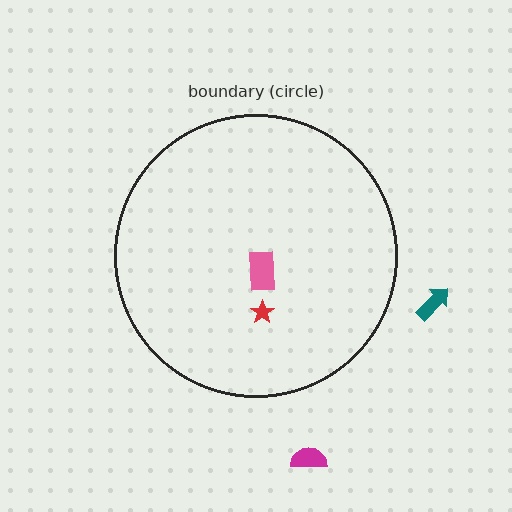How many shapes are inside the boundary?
2 inside, 2 outside.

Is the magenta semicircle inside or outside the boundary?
Outside.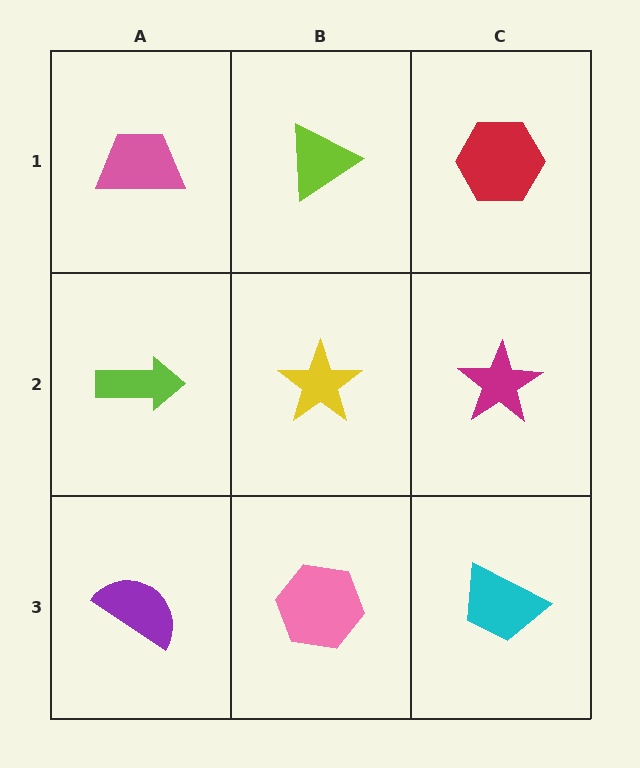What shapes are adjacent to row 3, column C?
A magenta star (row 2, column C), a pink hexagon (row 3, column B).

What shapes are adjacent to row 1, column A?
A lime arrow (row 2, column A), a lime triangle (row 1, column B).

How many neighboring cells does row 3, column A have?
2.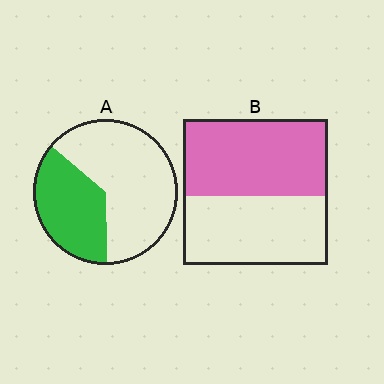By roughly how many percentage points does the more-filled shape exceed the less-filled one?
By roughly 15 percentage points (B over A).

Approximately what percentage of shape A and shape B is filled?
A is approximately 35% and B is approximately 55%.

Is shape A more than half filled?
No.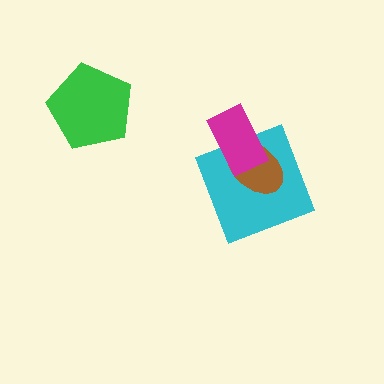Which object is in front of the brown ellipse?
The magenta rectangle is in front of the brown ellipse.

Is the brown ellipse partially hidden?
Yes, it is partially covered by another shape.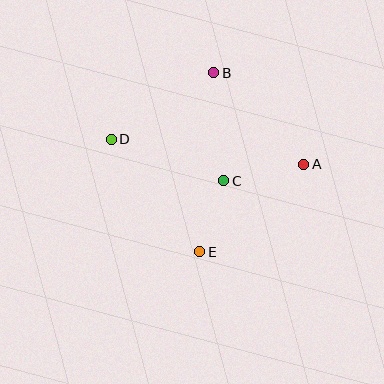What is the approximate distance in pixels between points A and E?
The distance between A and E is approximately 136 pixels.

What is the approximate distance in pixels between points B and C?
The distance between B and C is approximately 109 pixels.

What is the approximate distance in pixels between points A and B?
The distance between A and B is approximately 128 pixels.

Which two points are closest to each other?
Points C and E are closest to each other.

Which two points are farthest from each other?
Points A and D are farthest from each other.